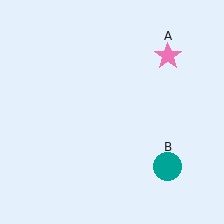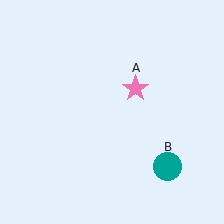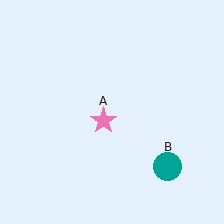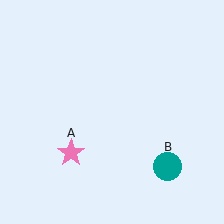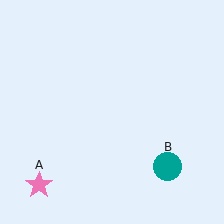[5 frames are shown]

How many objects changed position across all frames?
1 object changed position: pink star (object A).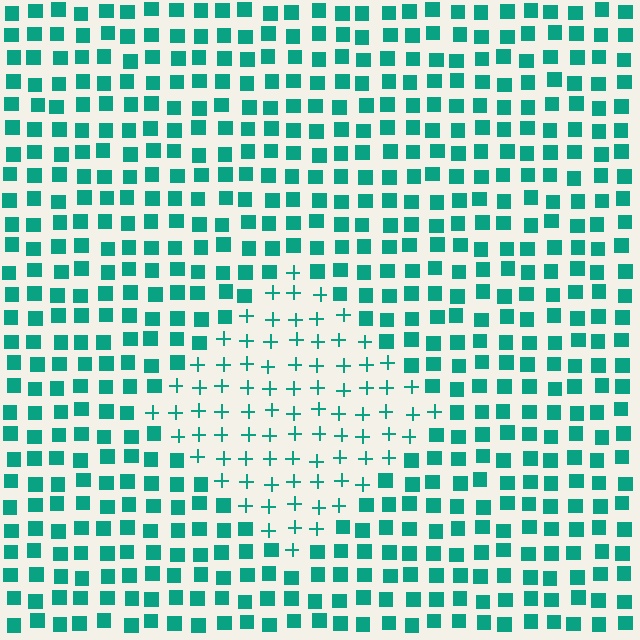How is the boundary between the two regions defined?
The boundary is defined by a change in element shape: plus signs inside vs. squares outside. All elements share the same color and spacing.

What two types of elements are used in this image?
The image uses plus signs inside the diamond region and squares outside it.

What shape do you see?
I see a diamond.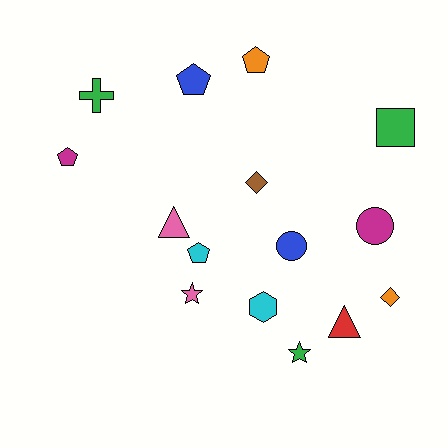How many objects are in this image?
There are 15 objects.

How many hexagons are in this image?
There is 1 hexagon.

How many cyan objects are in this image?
There are 2 cyan objects.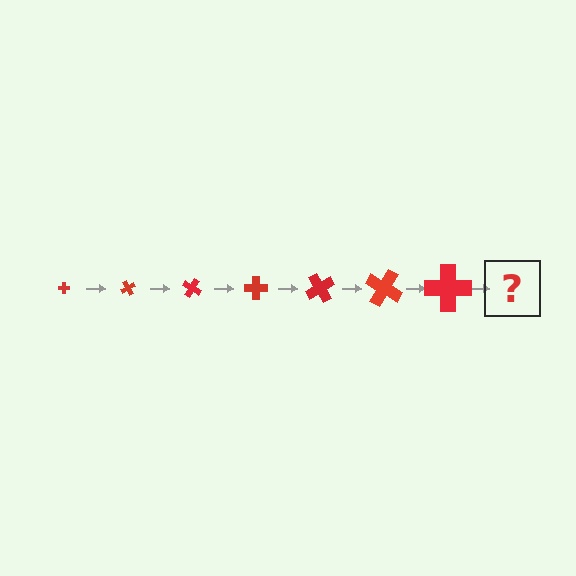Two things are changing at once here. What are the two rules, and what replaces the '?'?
The two rules are that the cross grows larger each step and it rotates 60 degrees each step. The '?' should be a cross, larger than the previous one and rotated 420 degrees from the start.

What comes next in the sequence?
The next element should be a cross, larger than the previous one and rotated 420 degrees from the start.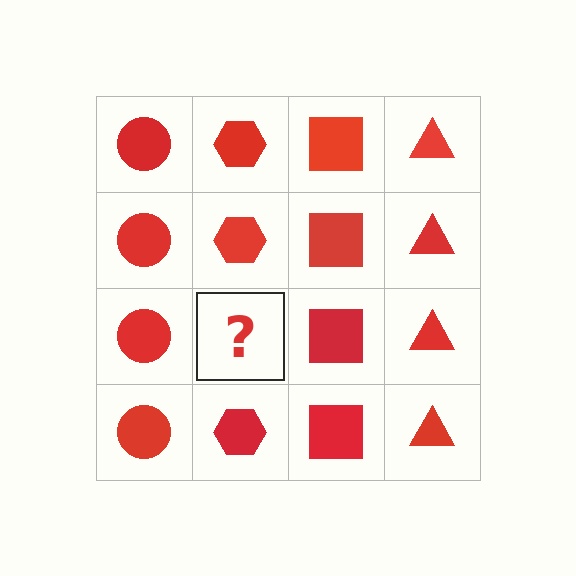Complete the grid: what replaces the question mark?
The question mark should be replaced with a red hexagon.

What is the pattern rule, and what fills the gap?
The rule is that each column has a consistent shape. The gap should be filled with a red hexagon.